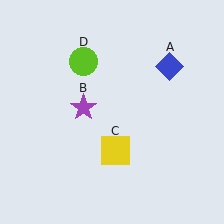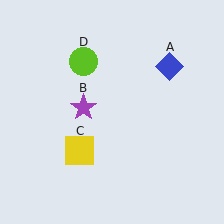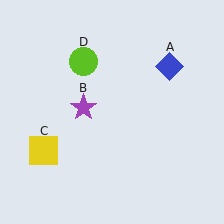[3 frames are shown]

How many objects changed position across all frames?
1 object changed position: yellow square (object C).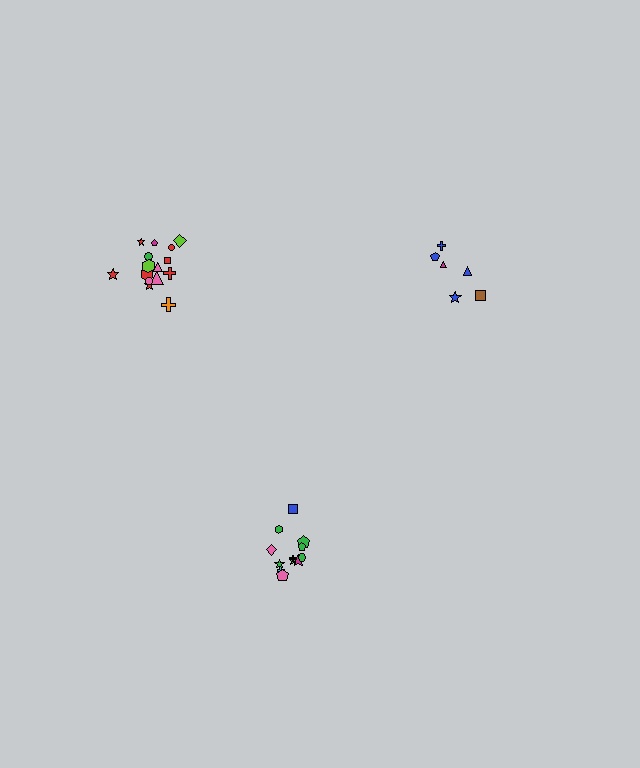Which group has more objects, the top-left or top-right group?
The top-left group.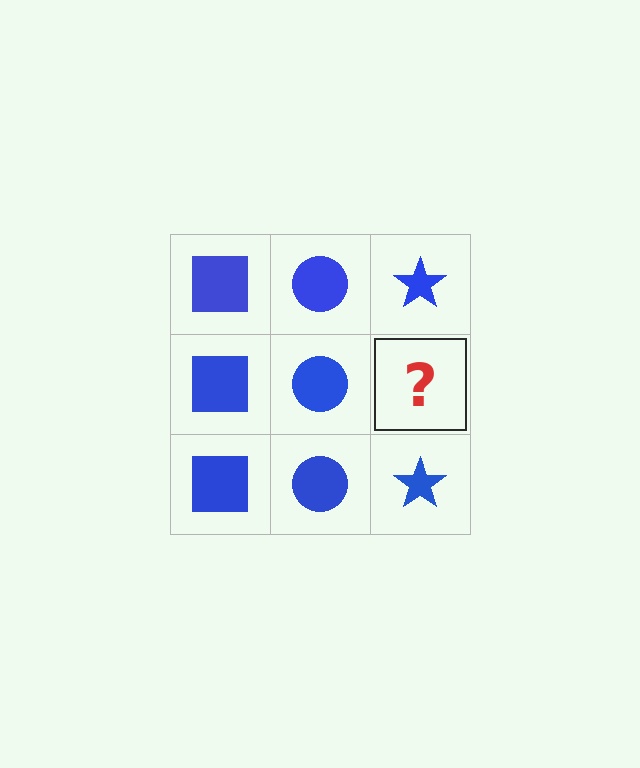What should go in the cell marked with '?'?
The missing cell should contain a blue star.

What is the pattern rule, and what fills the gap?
The rule is that each column has a consistent shape. The gap should be filled with a blue star.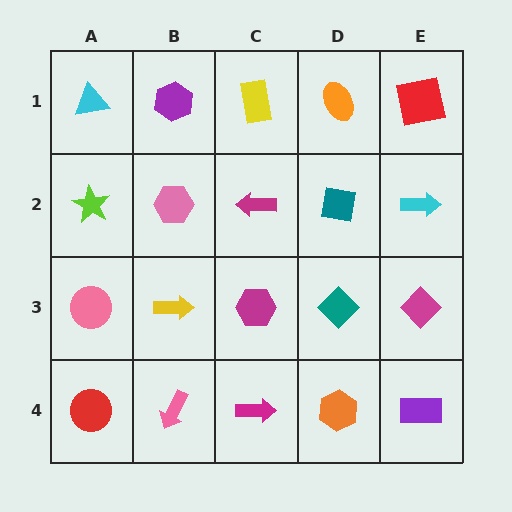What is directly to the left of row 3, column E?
A teal diamond.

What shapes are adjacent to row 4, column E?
A magenta diamond (row 3, column E), an orange hexagon (row 4, column D).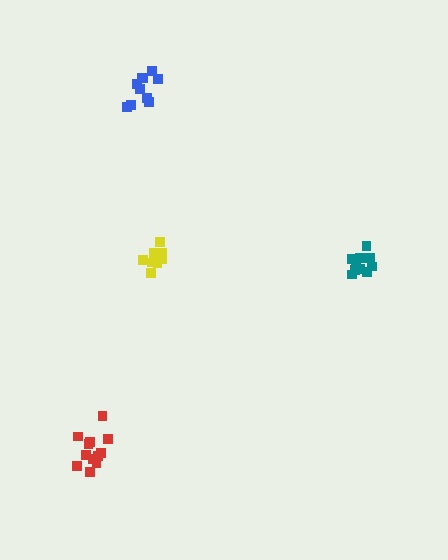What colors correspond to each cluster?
The clusters are colored: teal, blue, yellow, red.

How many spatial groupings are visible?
There are 4 spatial groupings.